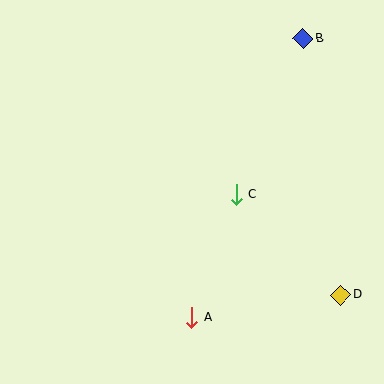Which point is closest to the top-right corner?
Point B is closest to the top-right corner.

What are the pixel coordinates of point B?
Point B is at (303, 38).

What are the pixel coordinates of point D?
Point D is at (340, 295).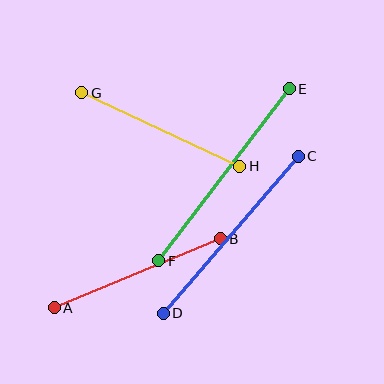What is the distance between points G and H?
The distance is approximately 174 pixels.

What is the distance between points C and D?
The distance is approximately 207 pixels.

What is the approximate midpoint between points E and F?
The midpoint is at approximately (224, 175) pixels.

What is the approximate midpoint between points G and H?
The midpoint is at approximately (161, 130) pixels.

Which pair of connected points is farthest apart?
Points E and F are farthest apart.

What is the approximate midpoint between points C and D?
The midpoint is at approximately (231, 235) pixels.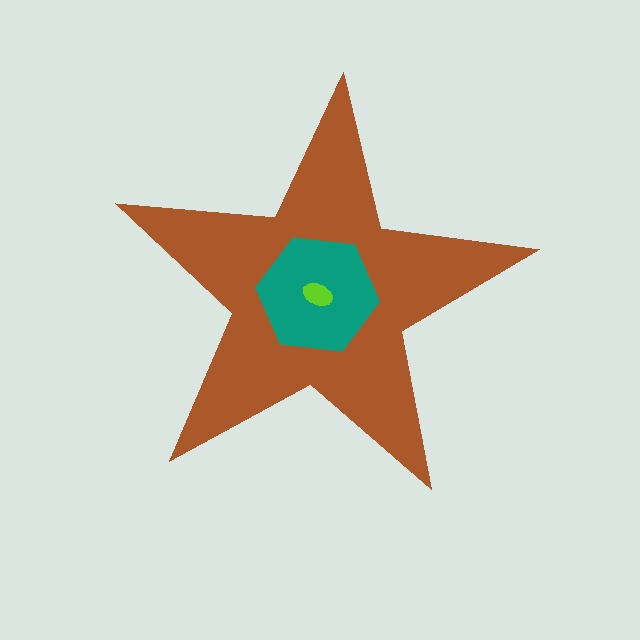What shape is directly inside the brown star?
The teal hexagon.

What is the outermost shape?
The brown star.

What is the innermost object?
The lime ellipse.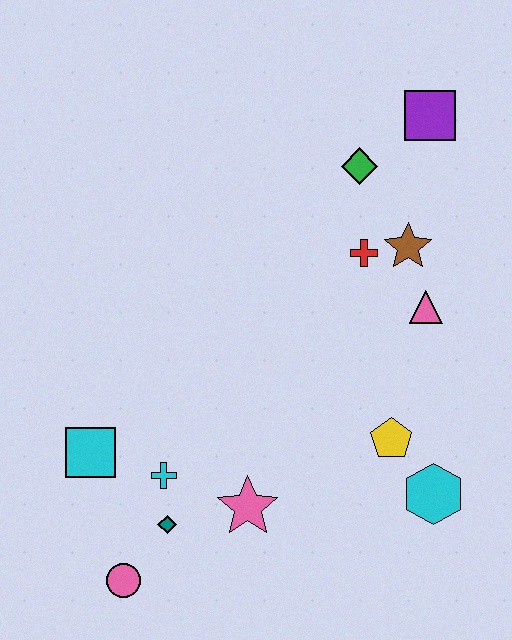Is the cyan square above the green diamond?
No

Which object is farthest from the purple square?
The pink circle is farthest from the purple square.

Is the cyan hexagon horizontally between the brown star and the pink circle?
No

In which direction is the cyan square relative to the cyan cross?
The cyan square is to the left of the cyan cross.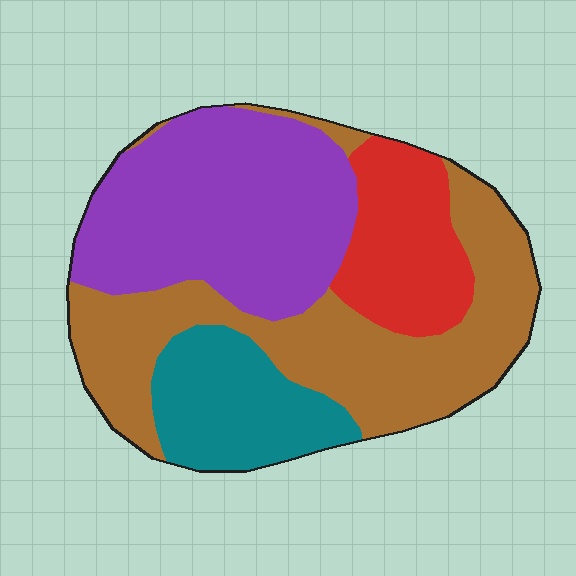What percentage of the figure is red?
Red takes up about one sixth (1/6) of the figure.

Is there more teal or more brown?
Brown.